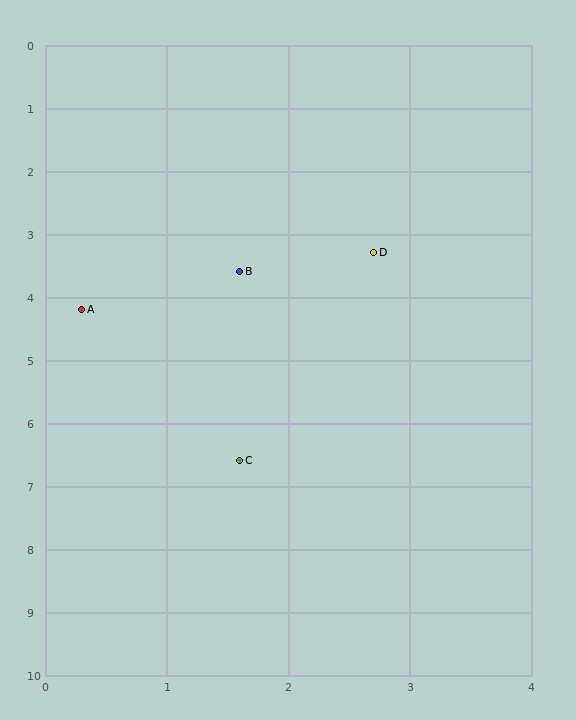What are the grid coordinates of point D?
Point D is at approximately (2.7, 3.3).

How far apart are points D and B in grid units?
Points D and B are about 1.1 grid units apart.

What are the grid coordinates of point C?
Point C is at approximately (1.6, 6.6).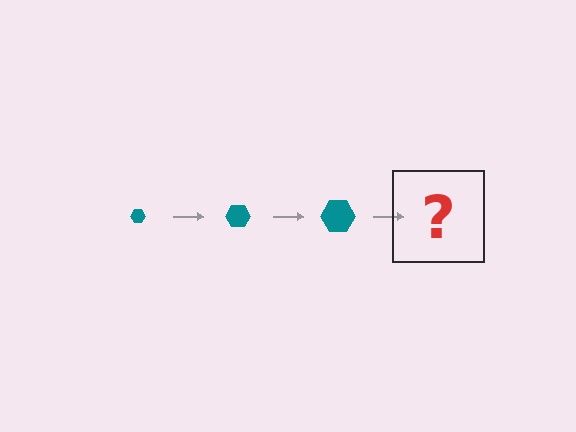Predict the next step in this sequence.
The next step is a teal hexagon, larger than the previous one.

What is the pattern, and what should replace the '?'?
The pattern is that the hexagon gets progressively larger each step. The '?' should be a teal hexagon, larger than the previous one.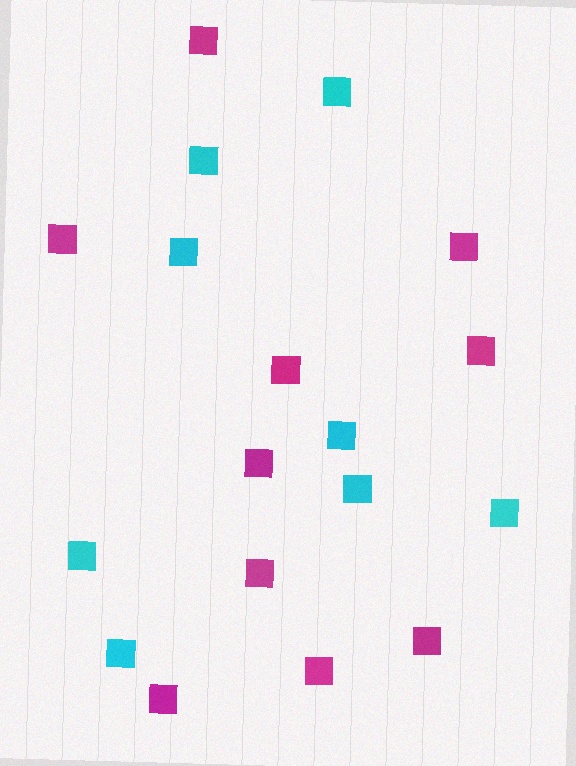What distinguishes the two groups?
There are 2 groups: one group of cyan squares (8) and one group of magenta squares (10).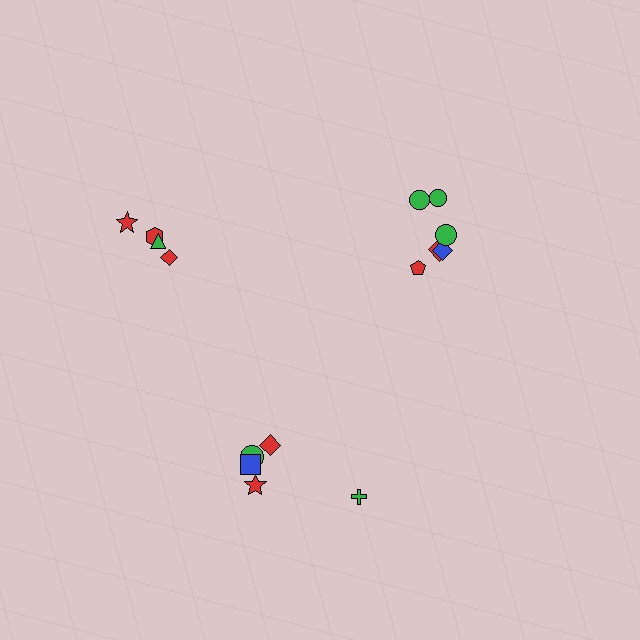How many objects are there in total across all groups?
There are 15 objects.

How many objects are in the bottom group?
There are 5 objects.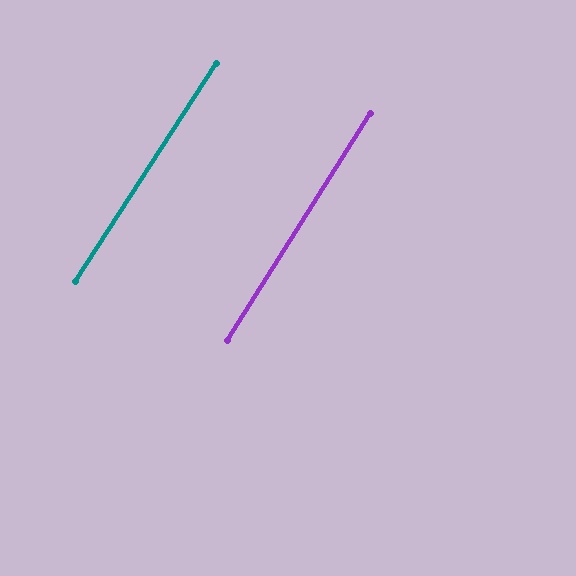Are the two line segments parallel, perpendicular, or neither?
Parallel — their directions differ by only 0.6°.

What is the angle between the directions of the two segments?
Approximately 1 degree.